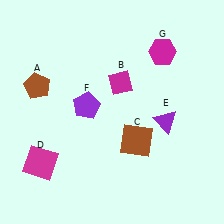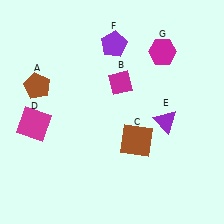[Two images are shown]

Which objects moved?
The objects that moved are: the magenta square (D), the purple pentagon (F).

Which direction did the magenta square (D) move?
The magenta square (D) moved up.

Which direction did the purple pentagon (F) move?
The purple pentagon (F) moved up.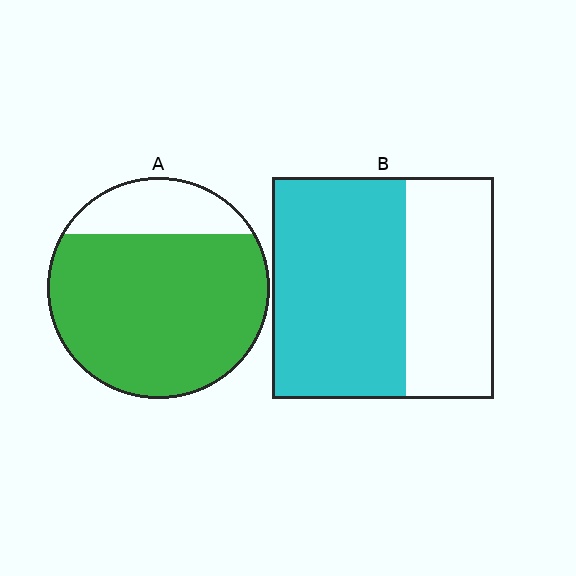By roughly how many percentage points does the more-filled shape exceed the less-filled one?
By roughly 20 percentage points (A over B).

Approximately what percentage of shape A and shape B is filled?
A is approximately 80% and B is approximately 60%.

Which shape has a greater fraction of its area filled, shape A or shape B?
Shape A.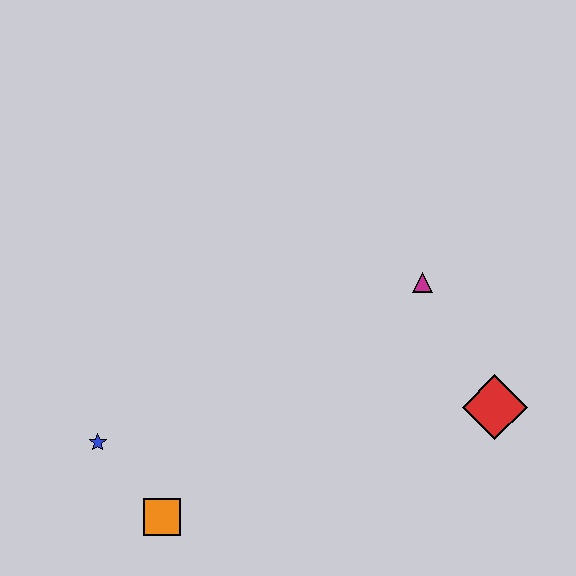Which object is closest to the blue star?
The orange square is closest to the blue star.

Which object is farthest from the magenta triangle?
The blue star is farthest from the magenta triangle.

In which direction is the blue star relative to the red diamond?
The blue star is to the left of the red diamond.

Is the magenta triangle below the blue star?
No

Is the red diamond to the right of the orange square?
Yes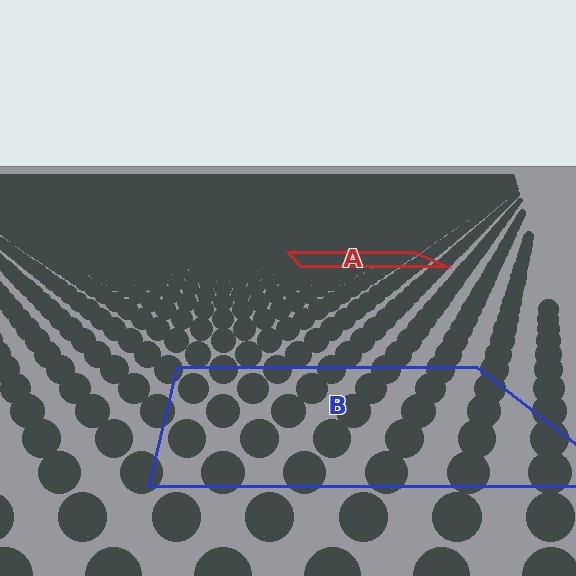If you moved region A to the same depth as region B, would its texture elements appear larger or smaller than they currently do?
They would appear larger. At a closer depth, the same texture elements are projected at a bigger on-screen size.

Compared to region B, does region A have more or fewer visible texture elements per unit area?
Region A has more texture elements per unit area — they are packed more densely because it is farther away.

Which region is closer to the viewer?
Region B is closer. The texture elements there are larger and more spread out.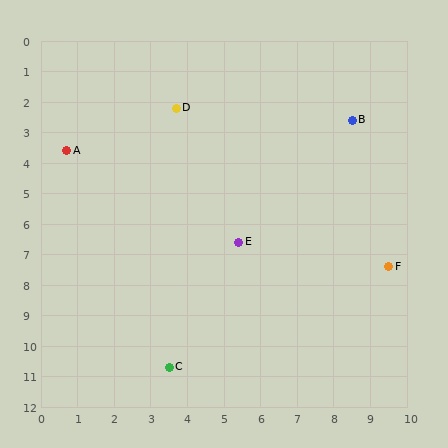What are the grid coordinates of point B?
Point B is at approximately (8.5, 2.6).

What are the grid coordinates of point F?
Point F is at approximately (9.5, 7.4).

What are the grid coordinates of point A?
Point A is at approximately (0.7, 3.6).